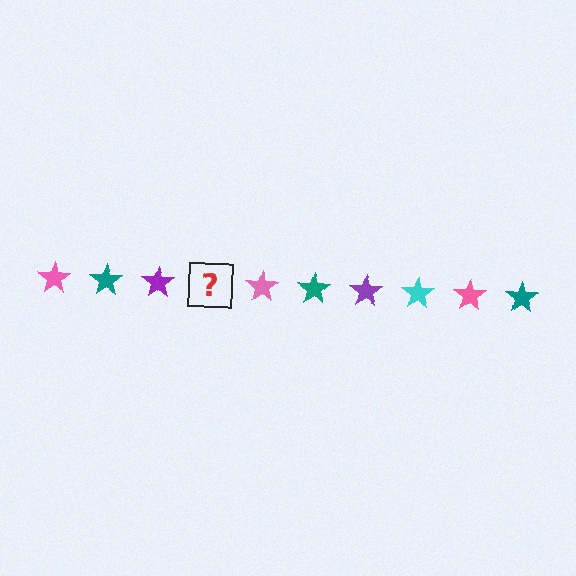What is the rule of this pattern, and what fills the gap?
The rule is that the pattern cycles through pink, teal, purple, cyan stars. The gap should be filled with a cyan star.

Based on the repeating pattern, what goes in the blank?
The blank should be a cyan star.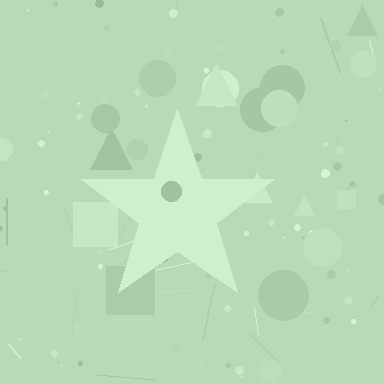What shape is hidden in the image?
A star is hidden in the image.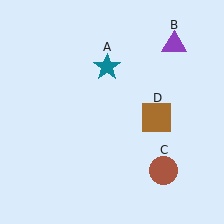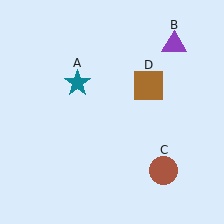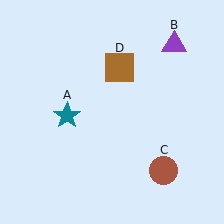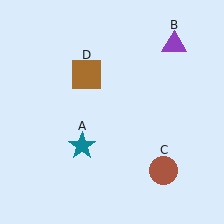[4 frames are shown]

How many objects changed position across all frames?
2 objects changed position: teal star (object A), brown square (object D).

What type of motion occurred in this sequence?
The teal star (object A), brown square (object D) rotated counterclockwise around the center of the scene.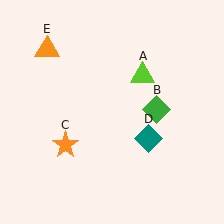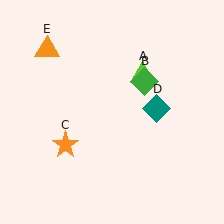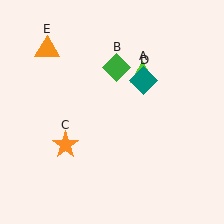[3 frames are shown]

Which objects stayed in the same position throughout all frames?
Lime triangle (object A) and orange star (object C) and orange triangle (object E) remained stationary.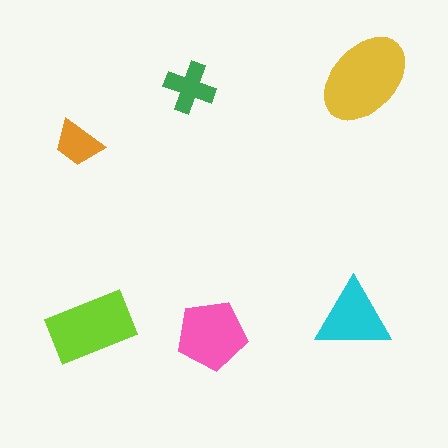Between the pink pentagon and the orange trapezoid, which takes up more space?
The pink pentagon.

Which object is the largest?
The yellow ellipse.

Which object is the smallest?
The orange trapezoid.